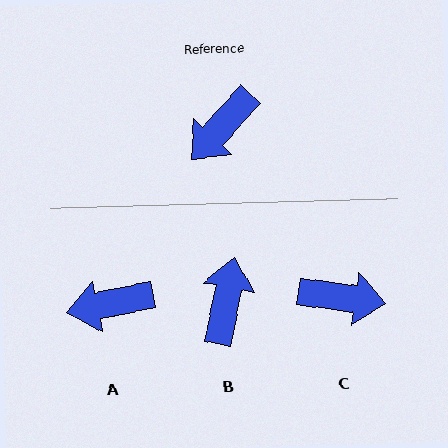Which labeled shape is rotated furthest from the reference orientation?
B, about 149 degrees away.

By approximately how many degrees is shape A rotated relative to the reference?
Approximately 36 degrees clockwise.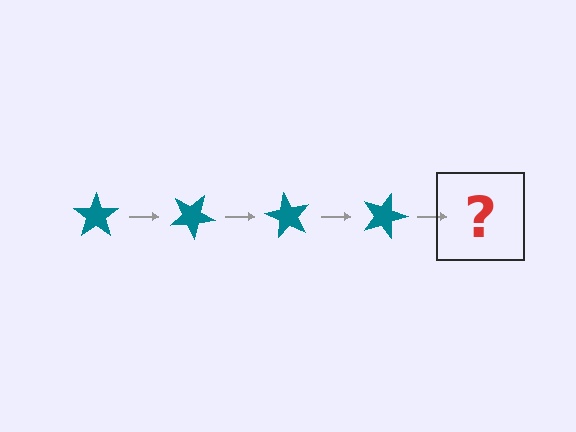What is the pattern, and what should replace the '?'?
The pattern is that the star rotates 30 degrees each step. The '?' should be a teal star rotated 120 degrees.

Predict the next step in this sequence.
The next step is a teal star rotated 120 degrees.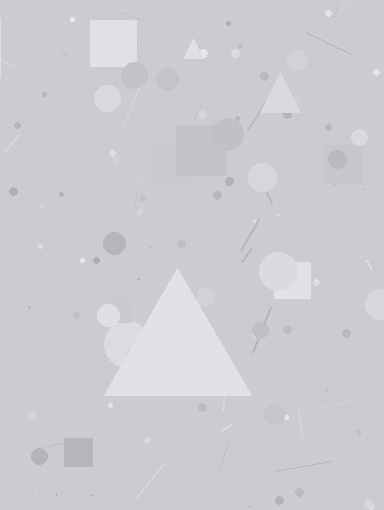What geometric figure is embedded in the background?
A triangle is embedded in the background.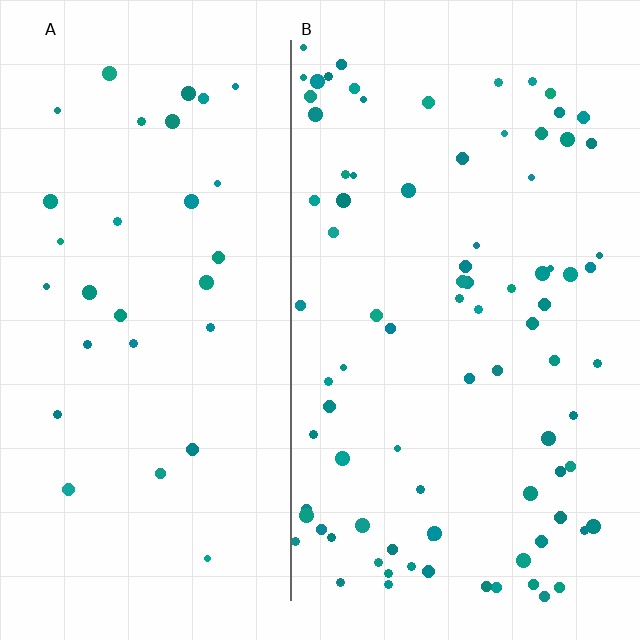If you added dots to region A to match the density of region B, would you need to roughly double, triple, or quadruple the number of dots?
Approximately triple.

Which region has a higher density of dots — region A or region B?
B (the right).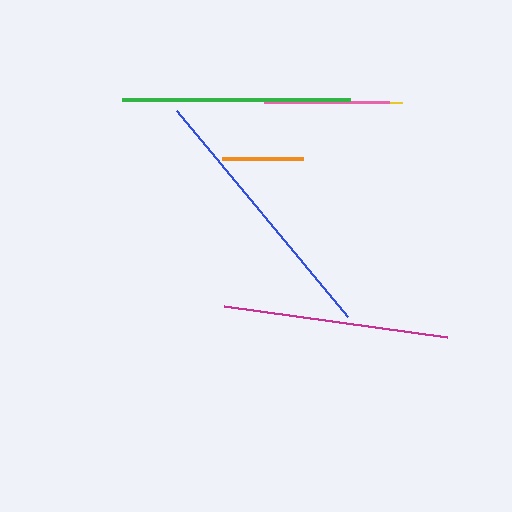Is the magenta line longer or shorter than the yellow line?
The magenta line is longer than the yellow line.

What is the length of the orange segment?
The orange segment is approximately 81 pixels long.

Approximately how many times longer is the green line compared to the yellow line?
The green line is approximately 2.8 times the length of the yellow line.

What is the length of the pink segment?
The pink segment is approximately 125 pixels long.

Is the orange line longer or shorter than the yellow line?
The yellow line is longer than the orange line.